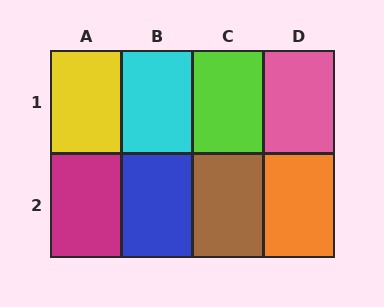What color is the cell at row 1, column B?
Cyan.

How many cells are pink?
1 cell is pink.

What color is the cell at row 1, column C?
Lime.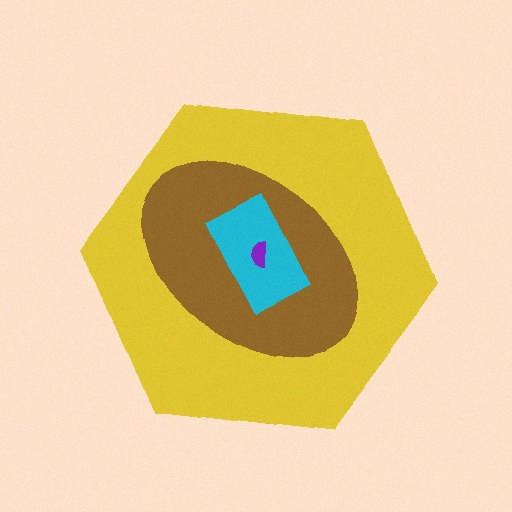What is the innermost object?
The purple semicircle.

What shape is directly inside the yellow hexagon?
The brown ellipse.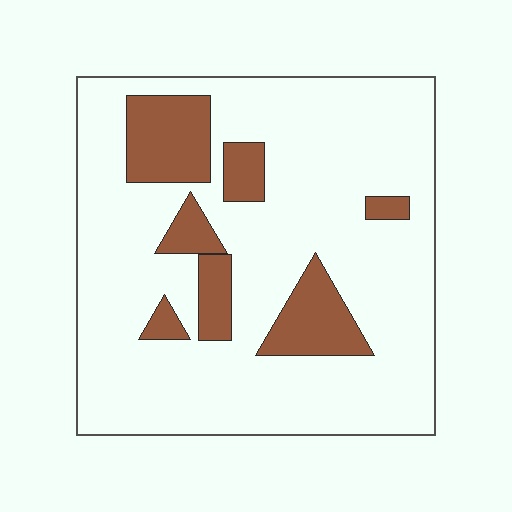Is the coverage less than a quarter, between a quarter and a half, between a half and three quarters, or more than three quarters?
Less than a quarter.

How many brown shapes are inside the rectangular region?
7.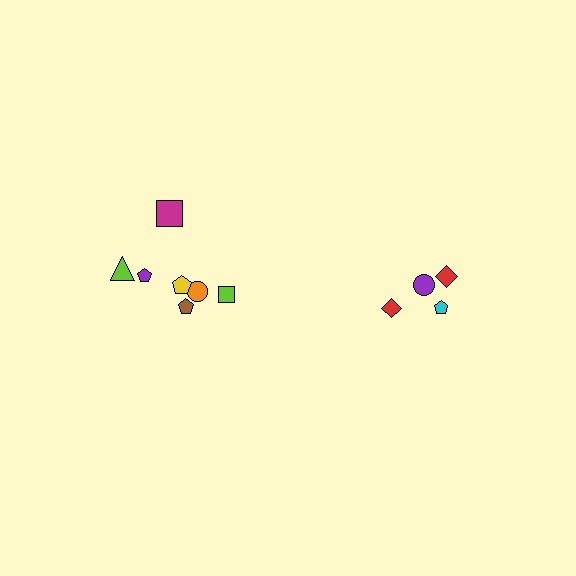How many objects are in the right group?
There are 4 objects.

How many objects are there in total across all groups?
There are 11 objects.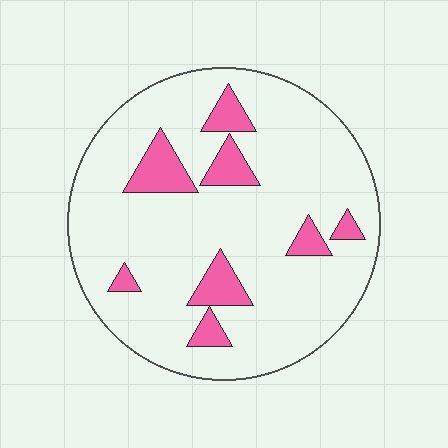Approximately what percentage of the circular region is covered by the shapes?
Approximately 15%.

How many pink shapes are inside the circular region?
8.